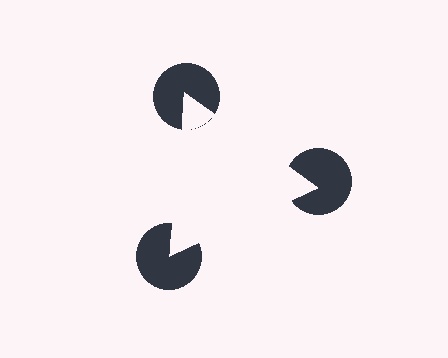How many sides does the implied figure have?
3 sides.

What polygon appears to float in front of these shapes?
An illusory triangle — its edges are inferred from the aligned wedge cuts in the pac-man discs, not physically drawn.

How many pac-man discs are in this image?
There are 3 — one at each vertex of the illusory triangle.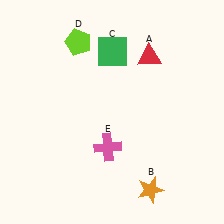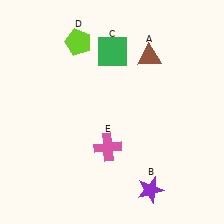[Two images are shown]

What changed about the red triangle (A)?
In Image 1, A is red. In Image 2, it changed to brown.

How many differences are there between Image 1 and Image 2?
There are 2 differences between the two images.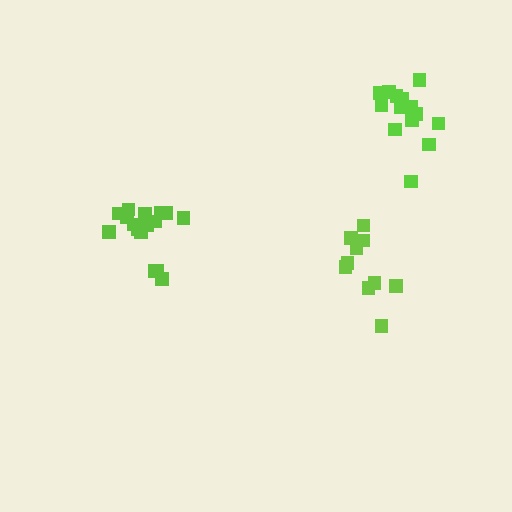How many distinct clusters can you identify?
There are 3 distinct clusters.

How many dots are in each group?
Group 1: 16 dots, Group 2: 14 dots, Group 3: 11 dots (41 total).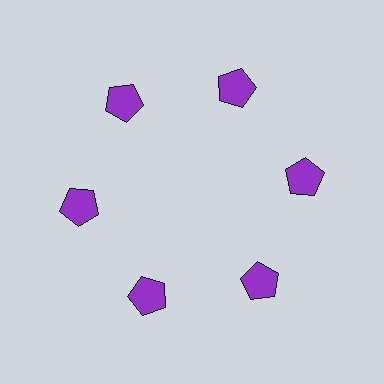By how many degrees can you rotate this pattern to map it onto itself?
The pattern maps onto itself every 60 degrees of rotation.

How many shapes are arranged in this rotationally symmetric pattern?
There are 6 shapes, arranged in 6 groups of 1.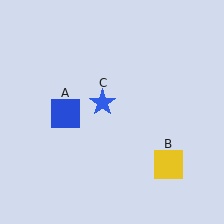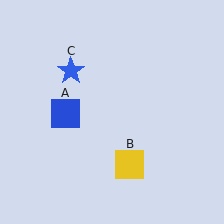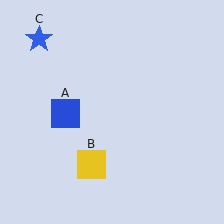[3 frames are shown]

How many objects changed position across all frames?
2 objects changed position: yellow square (object B), blue star (object C).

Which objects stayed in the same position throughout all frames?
Blue square (object A) remained stationary.